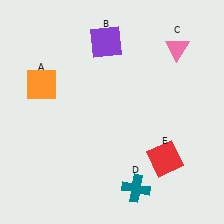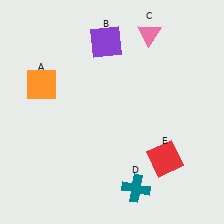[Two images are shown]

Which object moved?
The pink triangle (C) moved left.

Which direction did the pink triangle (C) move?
The pink triangle (C) moved left.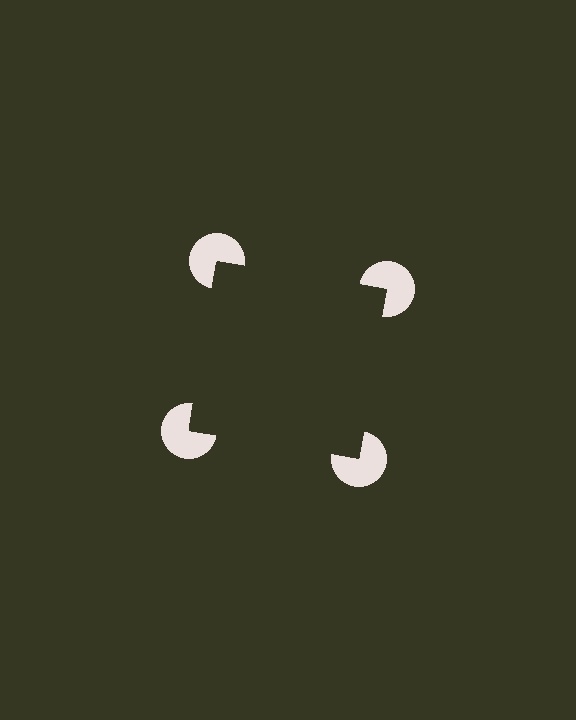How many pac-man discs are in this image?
There are 4 — one at each vertex of the illusory square.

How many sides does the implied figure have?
4 sides.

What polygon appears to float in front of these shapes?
An illusory square — its edges are inferred from the aligned wedge cuts in the pac-man discs, not physically drawn.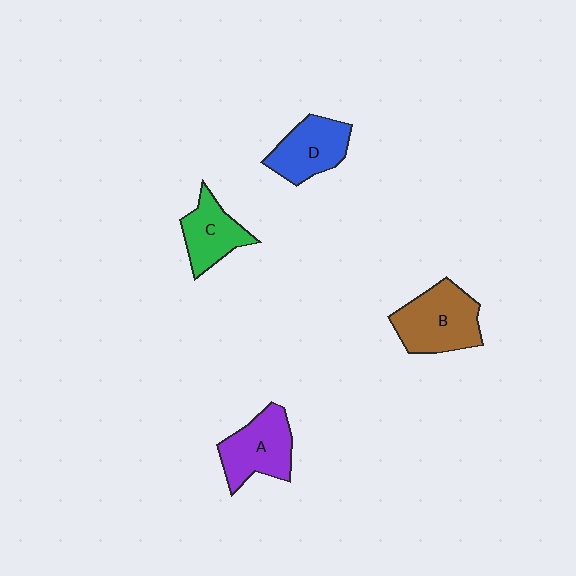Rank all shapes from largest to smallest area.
From largest to smallest: B (brown), A (purple), D (blue), C (green).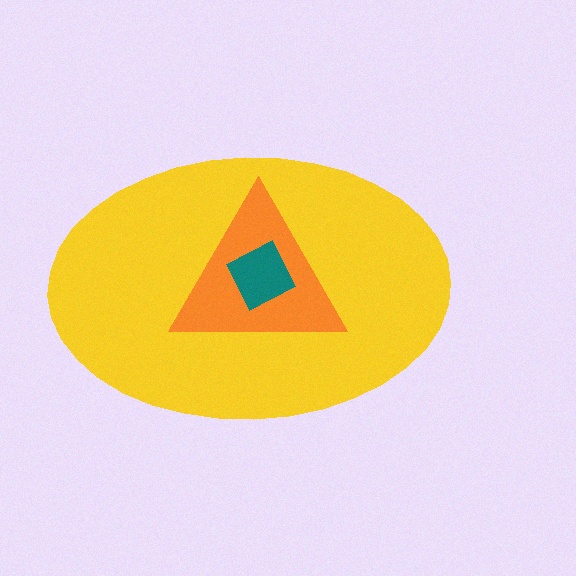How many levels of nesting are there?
3.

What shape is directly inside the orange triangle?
The teal square.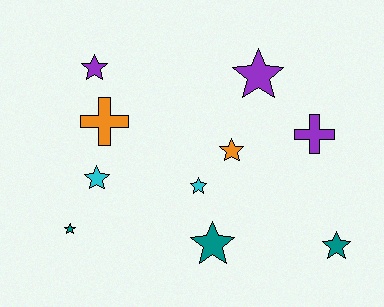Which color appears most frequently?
Purple, with 3 objects.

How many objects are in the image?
There are 10 objects.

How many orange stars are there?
There is 1 orange star.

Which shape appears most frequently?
Star, with 8 objects.